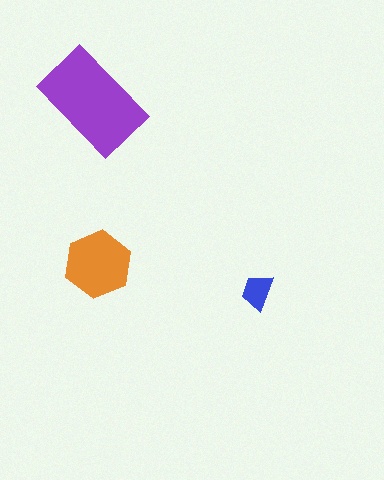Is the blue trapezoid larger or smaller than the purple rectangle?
Smaller.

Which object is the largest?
The purple rectangle.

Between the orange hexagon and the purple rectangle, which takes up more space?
The purple rectangle.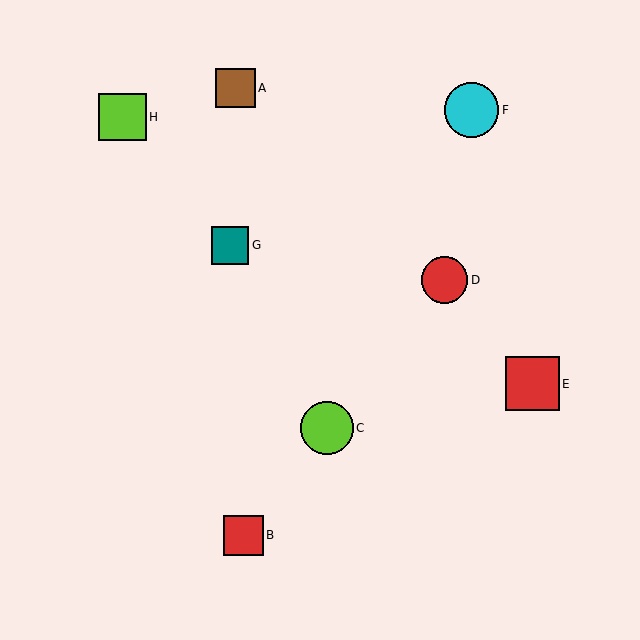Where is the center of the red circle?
The center of the red circle is at (445, 280).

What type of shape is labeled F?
Shape F is a cyan circle.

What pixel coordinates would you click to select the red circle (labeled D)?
Click at (445, 280) to select the red circle D.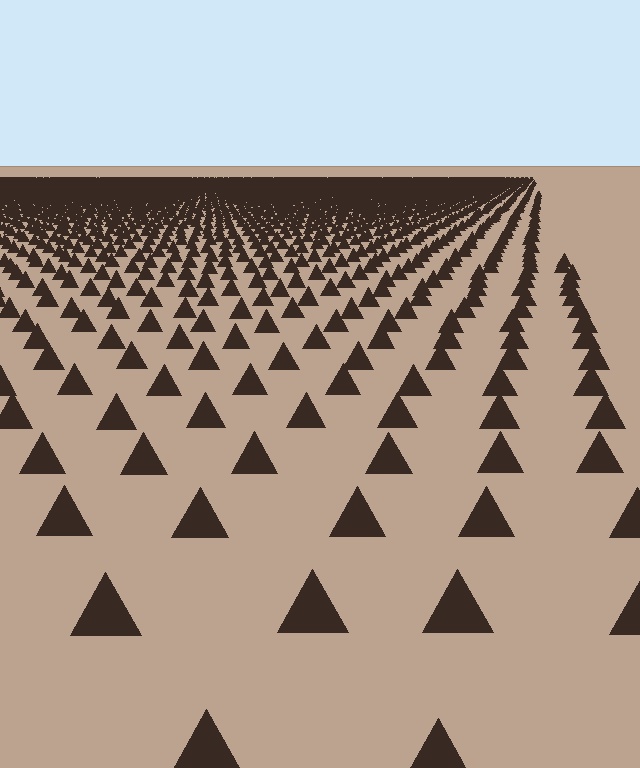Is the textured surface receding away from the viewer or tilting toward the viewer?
The surface is receding away from the viewer. Texture elements get smaller and denser toward the top.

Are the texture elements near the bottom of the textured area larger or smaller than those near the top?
Larger. Near the bottom, elements are closer to the viewer and appear at a bigger on-screen size.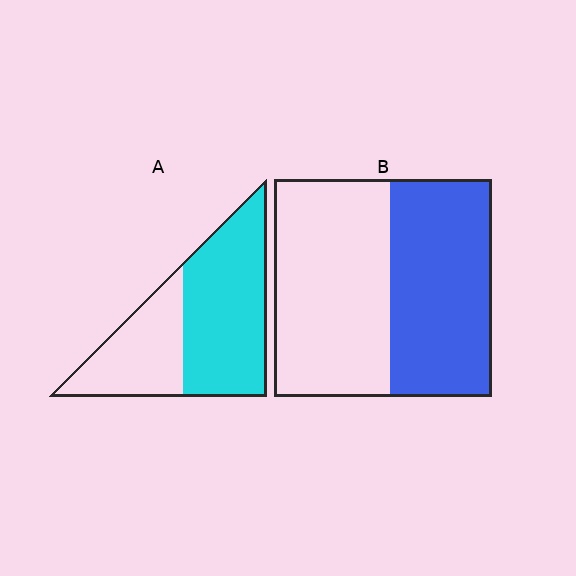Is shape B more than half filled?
Roughly half.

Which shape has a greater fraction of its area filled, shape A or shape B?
Shape A.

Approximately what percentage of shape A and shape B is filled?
A is approximately 60% and B is approximately 45%.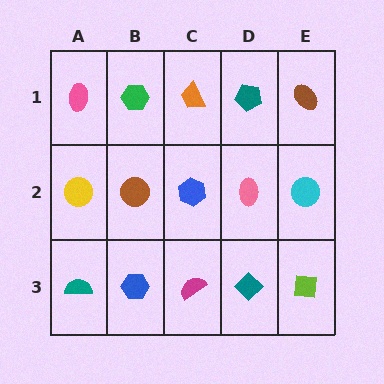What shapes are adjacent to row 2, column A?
A pink ellipse (row 1, column A), a teal semicircle (row 3, column A), a brown circle (row 2, column B).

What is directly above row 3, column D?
A pink ellipse.